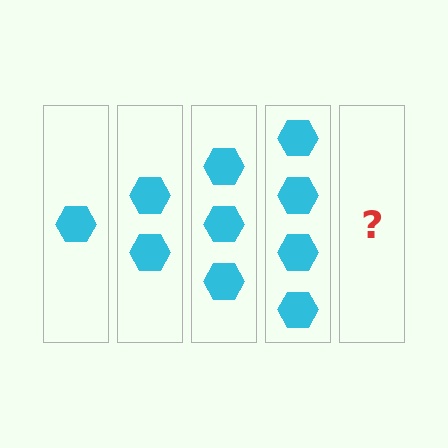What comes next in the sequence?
The next element should be 5 hexagons.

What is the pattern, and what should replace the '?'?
The pattern is that each step adds one more hexagon. The '?' should be 5 hexagons.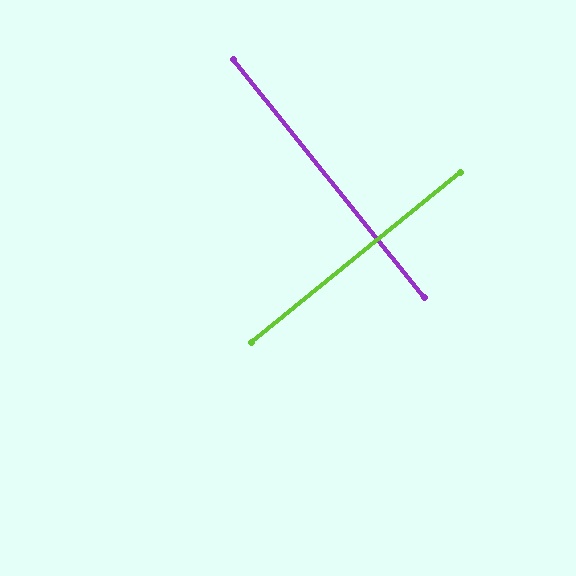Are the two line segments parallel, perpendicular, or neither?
Perpendicular — they meet at approximately 90°.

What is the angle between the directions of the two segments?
Approximately 90 degrees.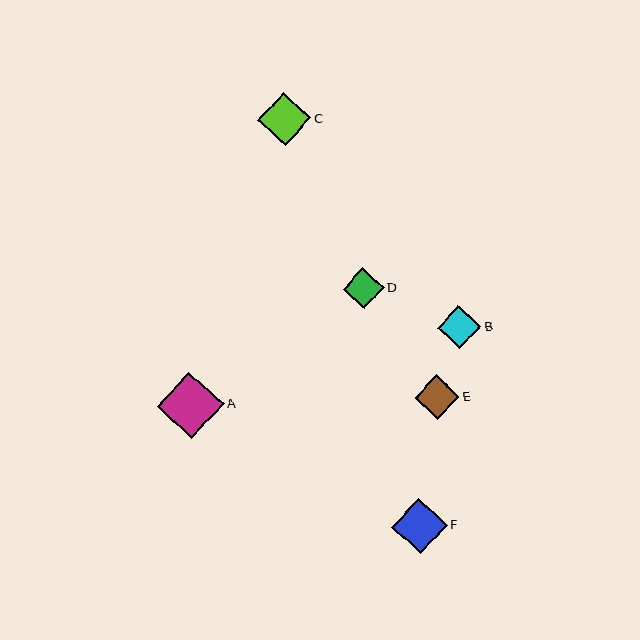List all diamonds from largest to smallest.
From largest to smallest: A, F, C, E, B, D.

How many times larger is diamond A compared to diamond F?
Diamond A is approximately 1.2 times the size of diamond F.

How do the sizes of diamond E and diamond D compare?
Diamond E and diamond D are approximately the same size.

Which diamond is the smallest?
Diamond D is the smallest with a size of approximately 41 pixels.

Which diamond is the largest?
Diamond A is the largest with a size of approximately 67 pixels.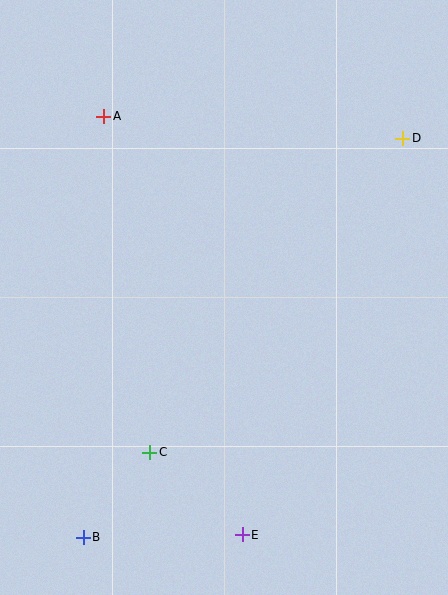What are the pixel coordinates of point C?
Point C is at (150, 452).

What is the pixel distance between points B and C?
The distance between B and C is 108 pixels.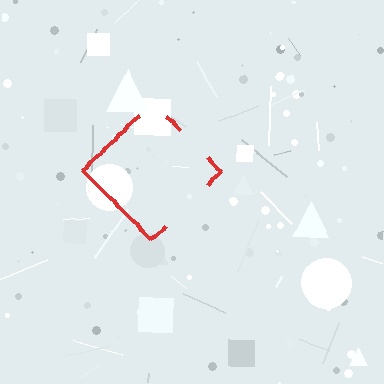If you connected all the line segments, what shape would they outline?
They would outline a diamond.